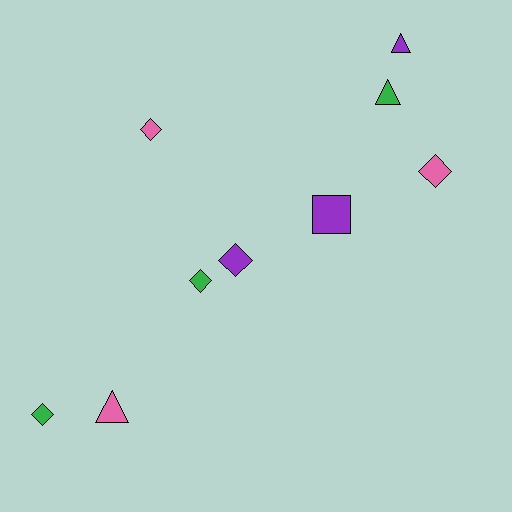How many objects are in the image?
There are 9 objects.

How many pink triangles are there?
There is 1 pink triangle.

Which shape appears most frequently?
Diamond, with 5 objects.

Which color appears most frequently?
Purple, with 3 objects.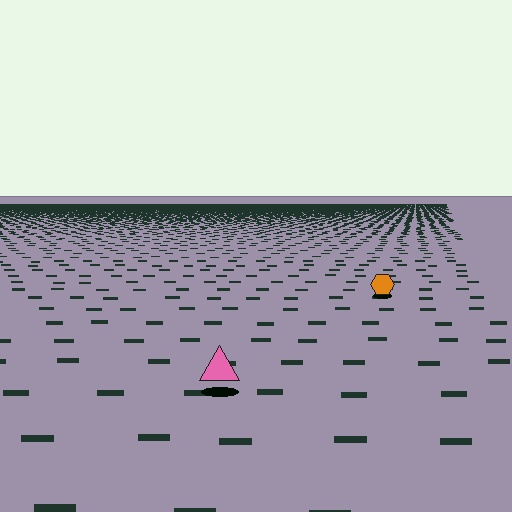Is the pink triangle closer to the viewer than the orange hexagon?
Yes. The pink triangle is closer — you can tell from the texture gradient: the ground texture is coarser near it.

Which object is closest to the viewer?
The pink triangle is closest. The texture marks near it are larger and more spread out.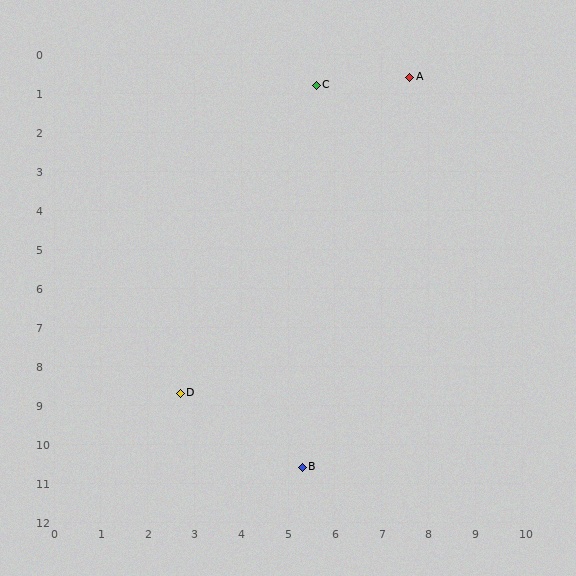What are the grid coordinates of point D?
Point D is at approximately (2.7, 8.7).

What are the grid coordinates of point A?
Point A is at approximately (7.6, 0.6).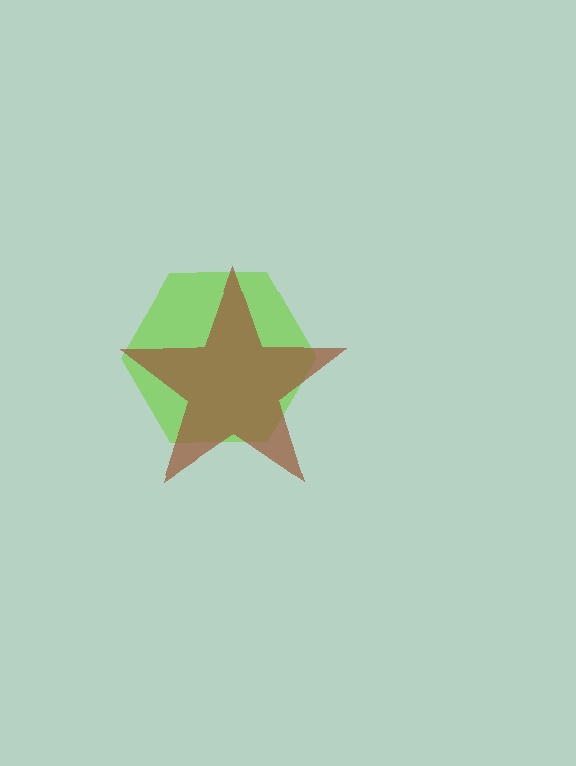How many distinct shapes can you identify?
There are 2 distinct shapes: a lime hexagon, a brown star.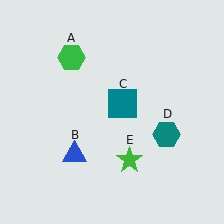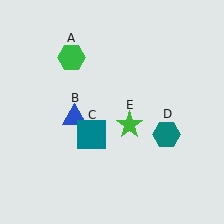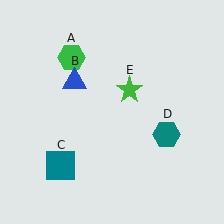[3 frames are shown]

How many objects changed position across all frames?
3 objects changed position: blue triangle (object B), teal square (object C), green star (object E).